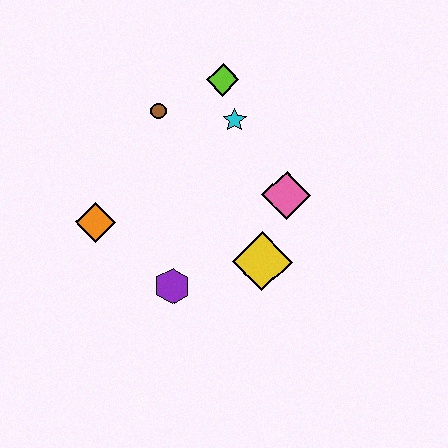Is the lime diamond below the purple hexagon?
No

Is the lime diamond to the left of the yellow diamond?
Yes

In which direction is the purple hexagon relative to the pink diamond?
The purple hexagon is to the left of the pink diamond.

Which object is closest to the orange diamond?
The purple hexagon is closest to the orange diamond.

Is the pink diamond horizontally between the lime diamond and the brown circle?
No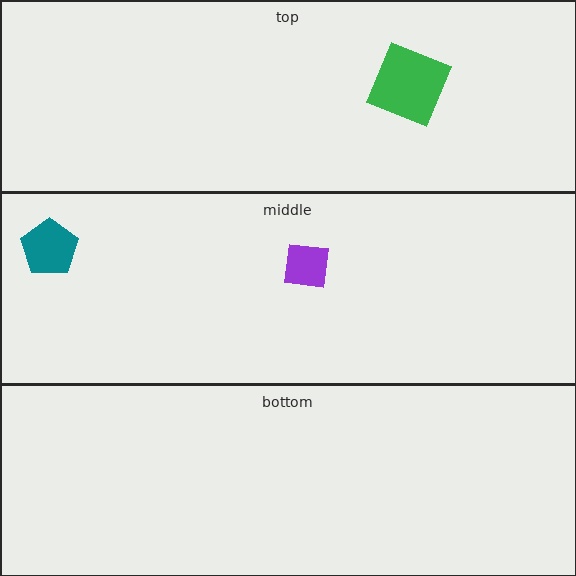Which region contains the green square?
The top region.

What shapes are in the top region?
The green square.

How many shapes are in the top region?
1.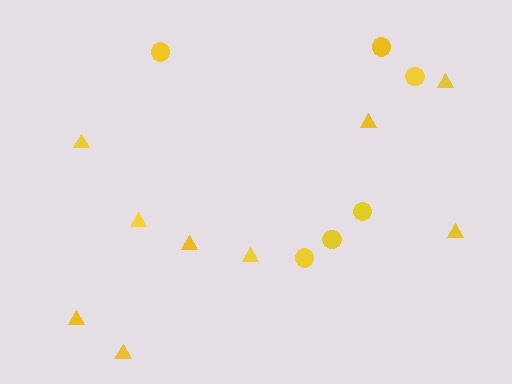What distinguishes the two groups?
There are 2 groups: one group of circles (6) and one group of triangles (9).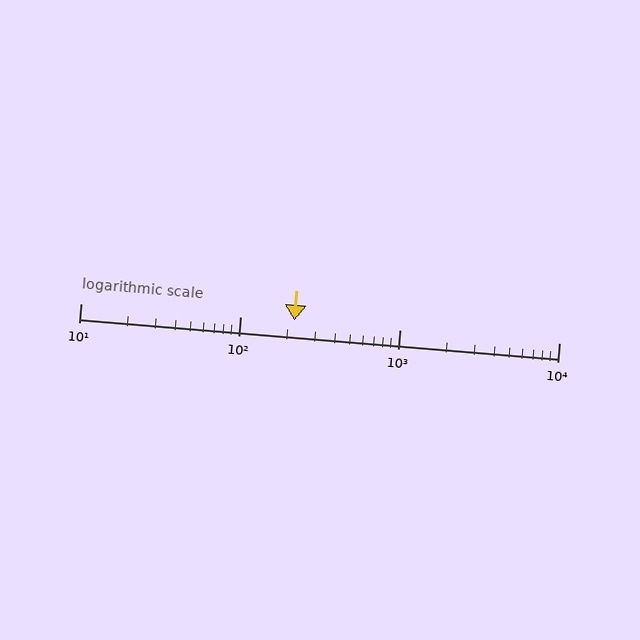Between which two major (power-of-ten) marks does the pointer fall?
The pointer is between 100 and 1000.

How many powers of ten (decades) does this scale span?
The scale spans 3 decades, from 10 to 10000.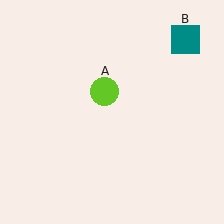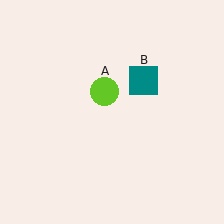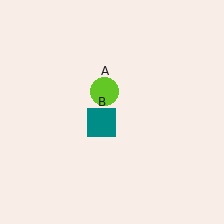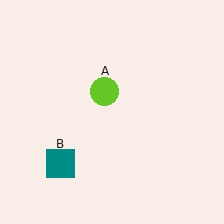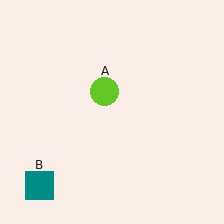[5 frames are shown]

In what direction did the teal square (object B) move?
The teal square (object B) moved down and to the left.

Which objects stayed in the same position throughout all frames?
Lime circle (object A) remained stationary.